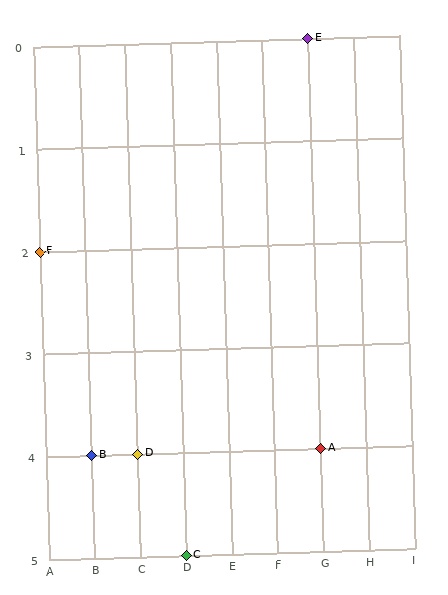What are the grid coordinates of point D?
Point D is at grid coordinates (C, 4).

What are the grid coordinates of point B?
Point B is at grid coordinates (B, 4).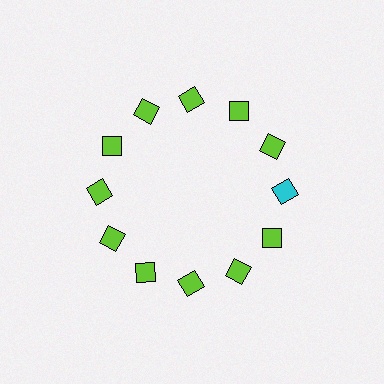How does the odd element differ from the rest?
It has a different color: cyan instead of lime.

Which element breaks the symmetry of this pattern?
The cyan diamond at roughly the 3 o'clock position breaks the symmetry. All other shapes are lime diamonds.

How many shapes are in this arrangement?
There are 12 shapes arranged in a ring pattern.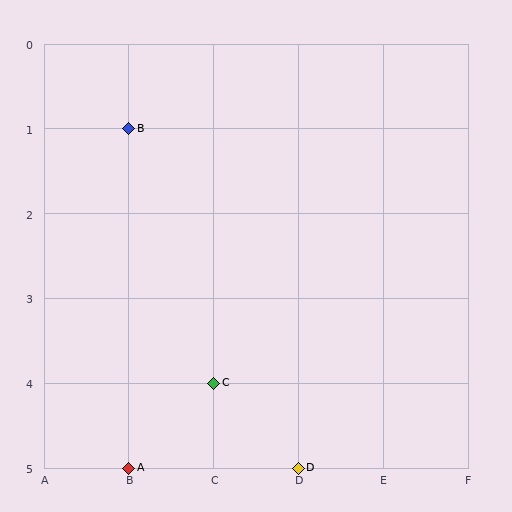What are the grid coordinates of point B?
Point B is at grid coordinates (B, 1).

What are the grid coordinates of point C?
Point C is at grid coordinates (C, 4).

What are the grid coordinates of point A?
Point A is at grid coordinates (B, 5).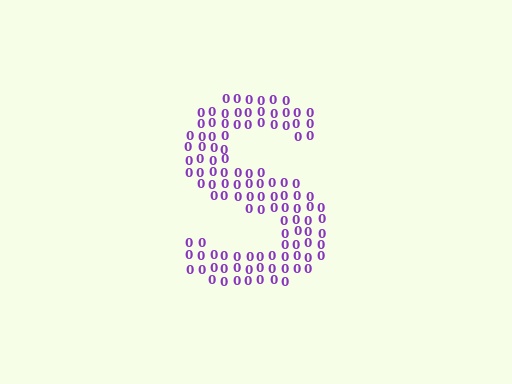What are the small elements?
The small elements are digit 0's.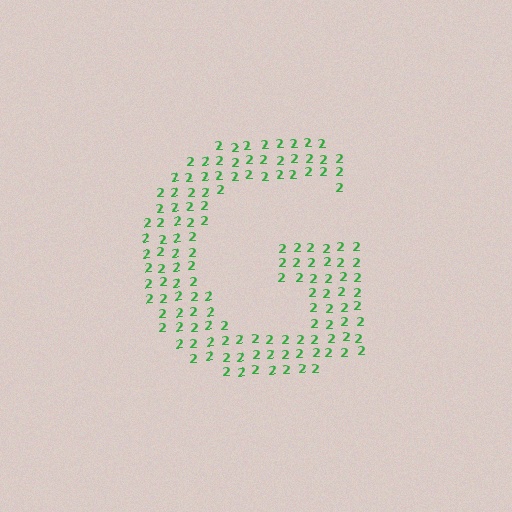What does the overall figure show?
The overall figure shows the letter G.